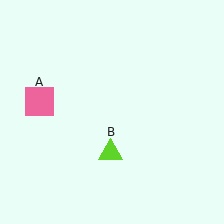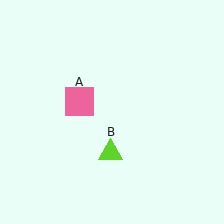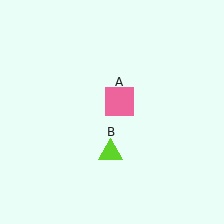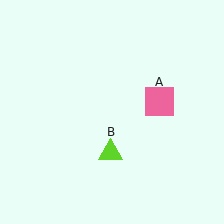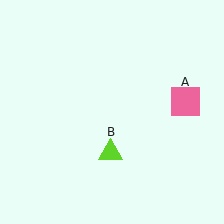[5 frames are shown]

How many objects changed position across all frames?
1 object changed position: pink square (object A).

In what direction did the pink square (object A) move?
The pink square (object A) moved right.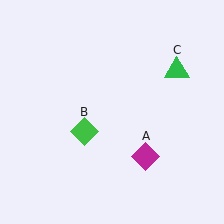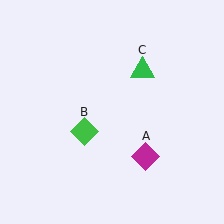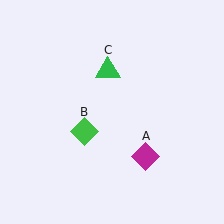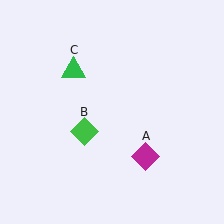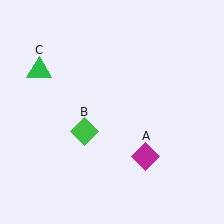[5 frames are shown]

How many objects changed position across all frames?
1 object changed position: green triangle (object C).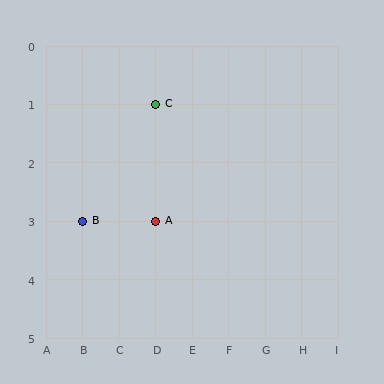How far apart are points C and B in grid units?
Points C and B are 2 columns and 2 rows apart (about 2.8 grid units diagonally).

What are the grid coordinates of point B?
Point B is at grid coordinates (B, 3).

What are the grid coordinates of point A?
Point A is at grid coordinates (D, 3).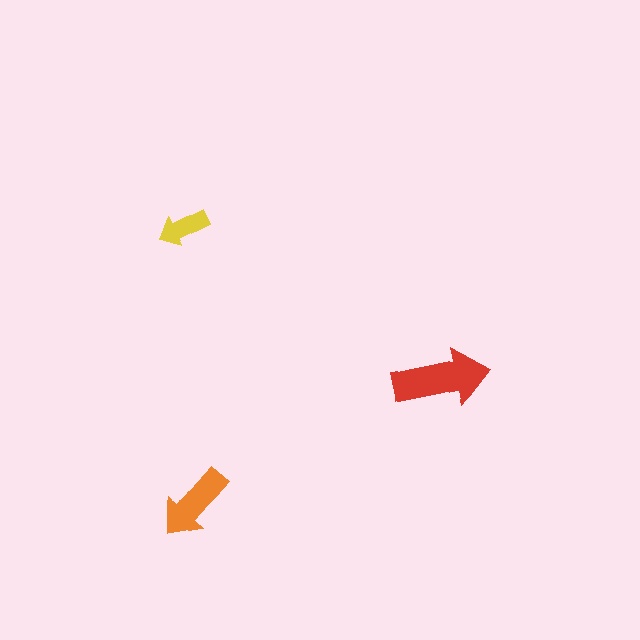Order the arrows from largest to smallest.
the red one, the orange one, the yellow one.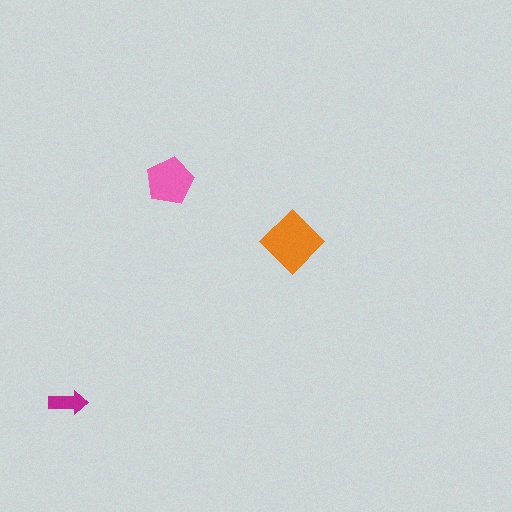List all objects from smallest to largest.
The magenta arrow, the pink pentagon, the orange diamond.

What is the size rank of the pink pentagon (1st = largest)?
2nd.